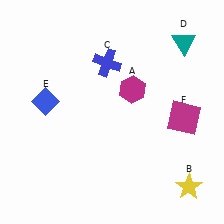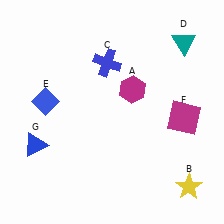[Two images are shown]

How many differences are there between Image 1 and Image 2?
There is 1 difference between the two images.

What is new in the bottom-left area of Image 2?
A blue triangle (G) was added in the bottom-left area of Image 2.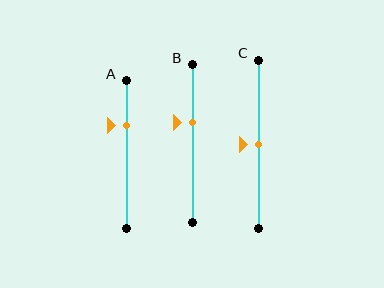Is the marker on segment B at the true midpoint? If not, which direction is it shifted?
No, the marker on segment B is shifted upward by about 14% of the segment length.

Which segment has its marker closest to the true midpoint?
Segment C has its marker closest to the true midpoint.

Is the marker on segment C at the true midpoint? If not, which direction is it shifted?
Yes, the marker on segment C is at the true midpoint.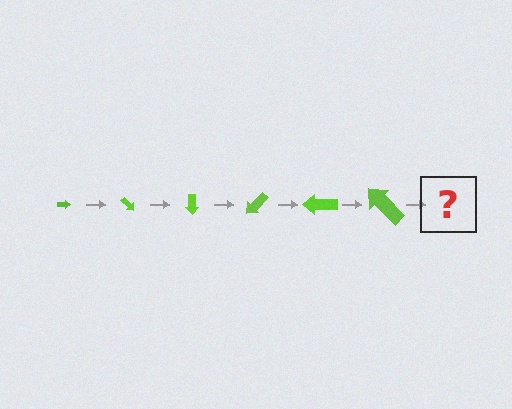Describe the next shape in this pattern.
It should be an arrow, larger than the previous one and rotated 270 degrees from the start.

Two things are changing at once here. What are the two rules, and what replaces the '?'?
The two rules are that the arrow grows larger each step and it rotates 45 degrees each step. The '?' should be an arrow, larger than the previous one and rotated 270 degrees from the start.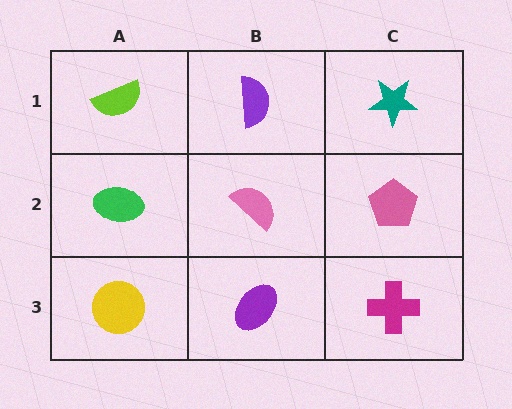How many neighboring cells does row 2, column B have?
4.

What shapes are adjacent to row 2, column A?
A lime semicircle (row 1, column A), a yellow circle (row 3, column A), a pink semicircle (row 2, column B).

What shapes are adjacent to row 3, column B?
A pink semicircle (row 2, column B), a yellow circle (row 3, column A), a magenta cross (row 3, column C).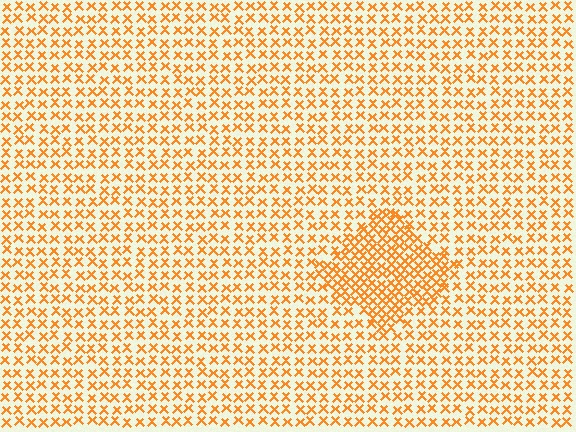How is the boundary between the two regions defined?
The boundary is defined by a change in element density (approximately 1.8x ratio). All elements are the same color, size, and shape.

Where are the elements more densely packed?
The elements are more densely packed inside the diamond boundary.